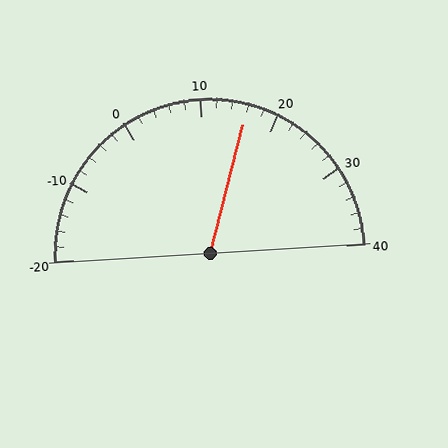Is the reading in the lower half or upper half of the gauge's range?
The reading is in the upper half of the range (-20 to 40).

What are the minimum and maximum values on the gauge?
The gauge ranges from -20 to 40.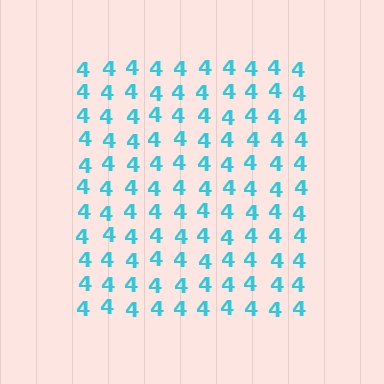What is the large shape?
The large shape is a square.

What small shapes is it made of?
It is made of small digit 4's.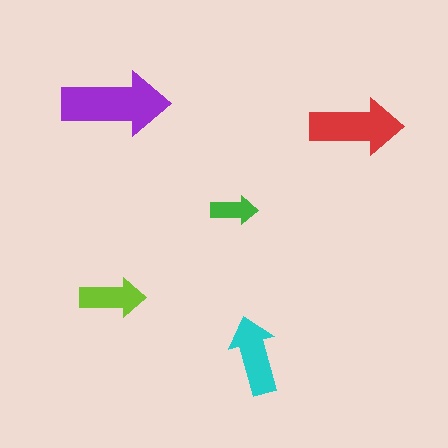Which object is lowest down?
The cyan arrow is bottommost.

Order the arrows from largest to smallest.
the purple one, the red one, the cyan one, the lime one, the green one.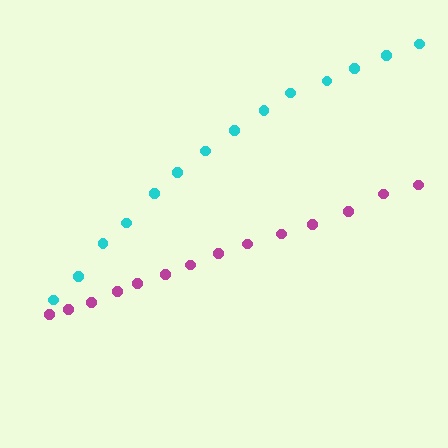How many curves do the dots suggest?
There are 2 distinct paths.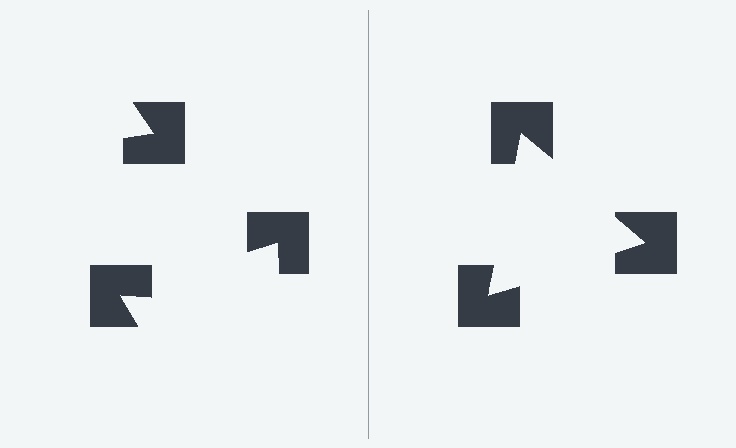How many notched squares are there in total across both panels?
6 — 3 on each side.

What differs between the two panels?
The notched squares are positioned identically on both sides; only the wedge orientations differ. On the right they align to a triangle; on the left they are misaligned.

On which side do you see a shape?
An illusory triangle appears on the right side. On the left side the wedge cuts are rotated, so no coherent shape forms.